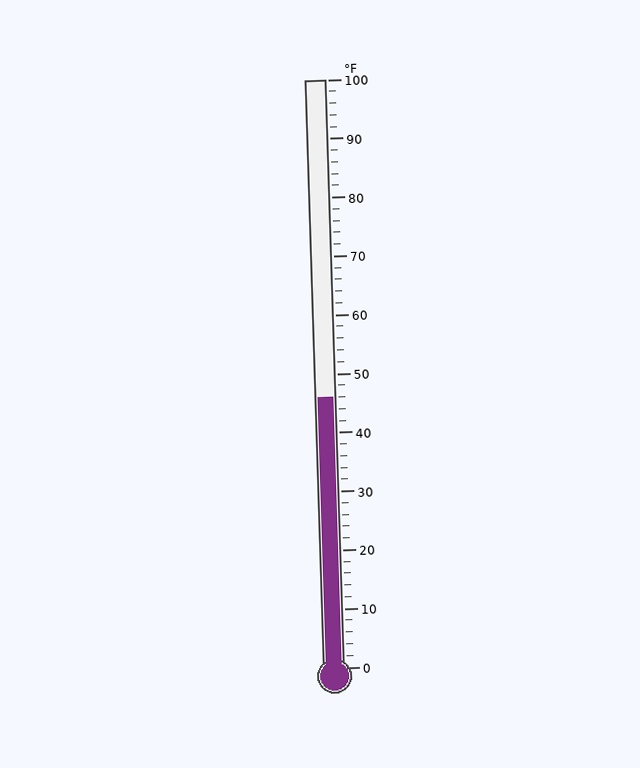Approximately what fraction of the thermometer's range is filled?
The thermometer is filled to approximately 45% of its range.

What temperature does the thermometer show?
The thermometer shows approximately 46°F.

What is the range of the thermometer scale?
The thermometer scale ranges from 0°F to 100°F.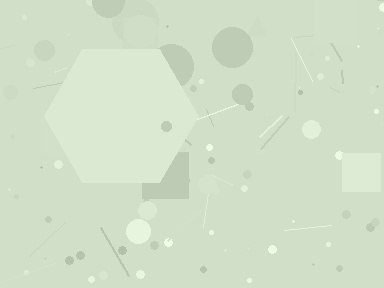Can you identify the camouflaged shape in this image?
The camouflaged shape is a hexagon.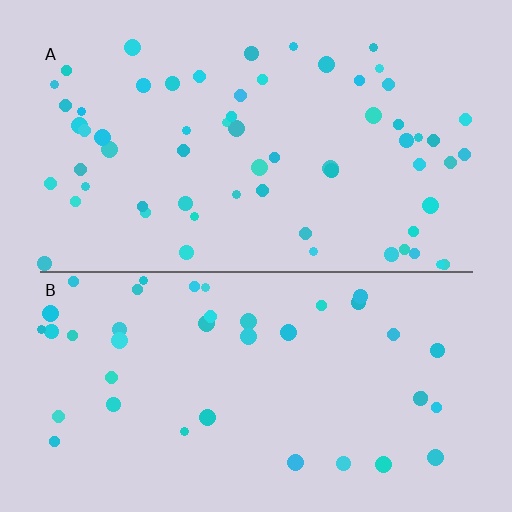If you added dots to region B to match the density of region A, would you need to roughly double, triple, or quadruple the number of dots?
Approximately double.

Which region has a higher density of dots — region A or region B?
A (the top).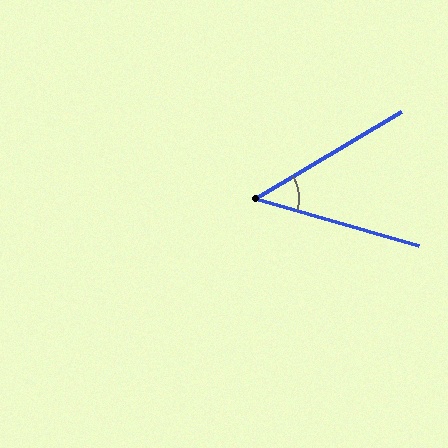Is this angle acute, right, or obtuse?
It is acute.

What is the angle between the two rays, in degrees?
Approximately 47 degrees.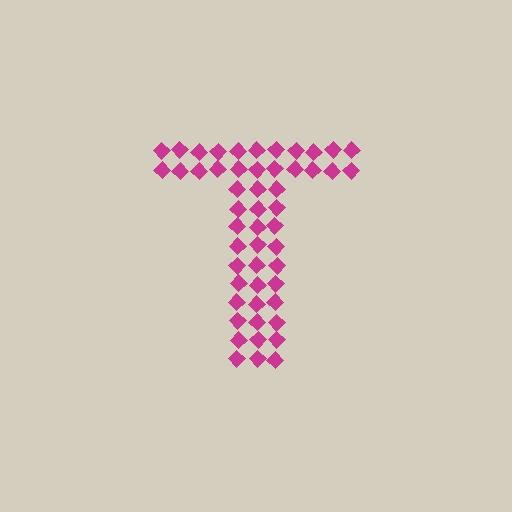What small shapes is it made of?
It is made of small diamonds.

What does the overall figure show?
The overall figure shows the letter T.